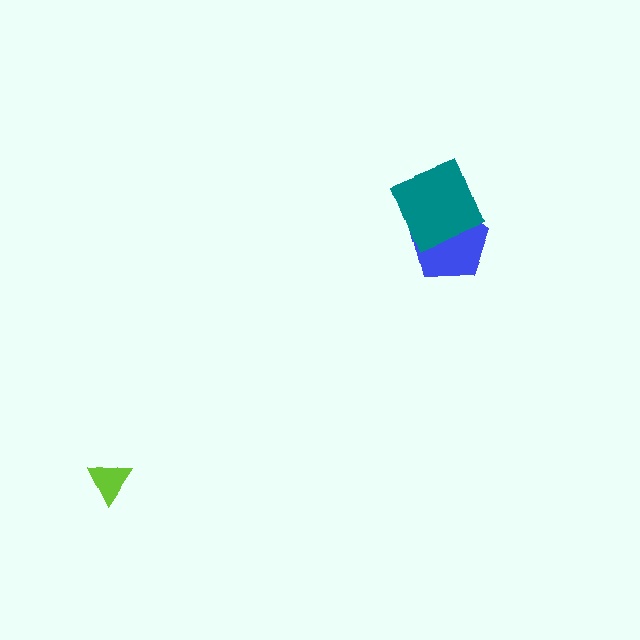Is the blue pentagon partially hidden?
Yes, it is partially covered by another shape.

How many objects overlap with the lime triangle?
0 objects overlap with the lime triangle.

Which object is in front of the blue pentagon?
The teal square is in front of the blue pentagon.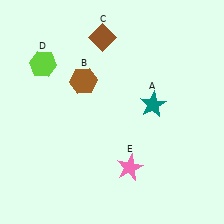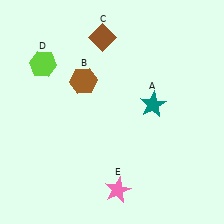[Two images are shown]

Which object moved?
The pink star (E) moved down.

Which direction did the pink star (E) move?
The pink star (E) moved down.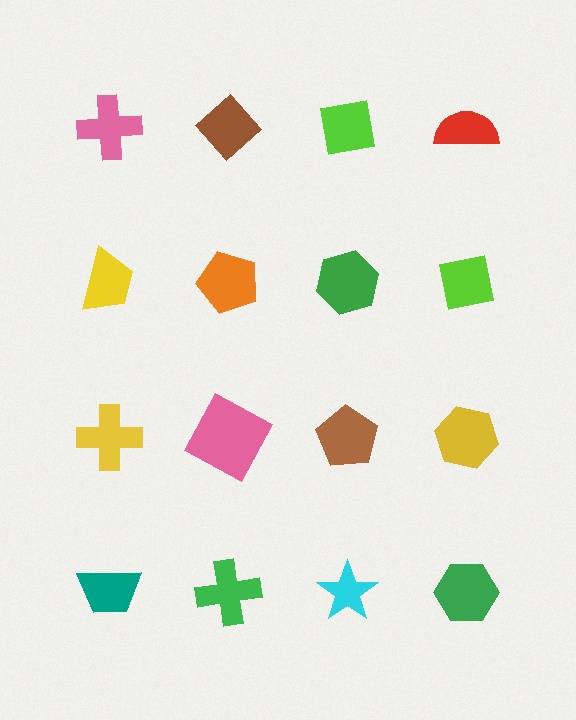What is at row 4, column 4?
A green hexagon.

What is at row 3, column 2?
A pink square.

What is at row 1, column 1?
A pink cross.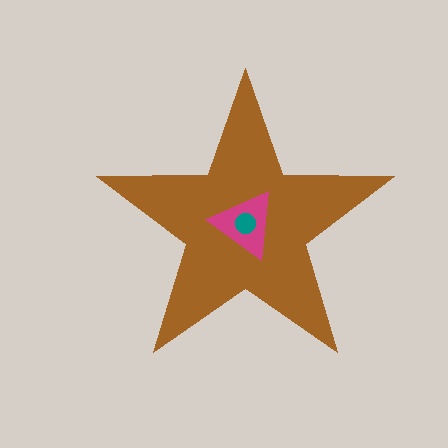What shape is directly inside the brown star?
The magenta triangle.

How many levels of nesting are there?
3.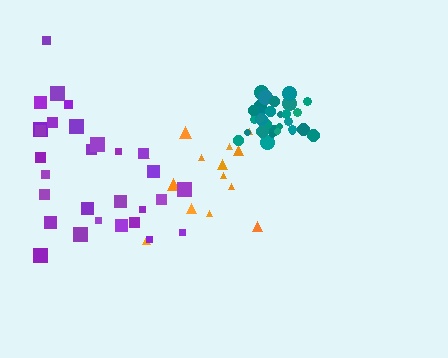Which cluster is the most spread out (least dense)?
Orange.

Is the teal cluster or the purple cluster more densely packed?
Teal.